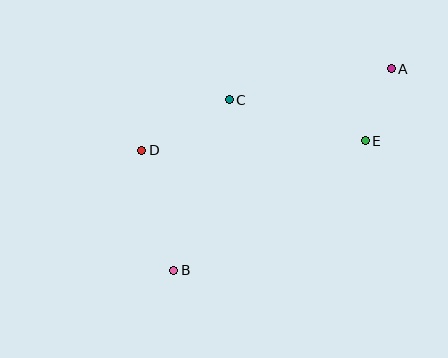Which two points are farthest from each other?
Points A and B are farthest from each other.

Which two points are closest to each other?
Points A and E are closest to each other.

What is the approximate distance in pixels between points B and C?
The distance between B and C is approximately 179 pixels.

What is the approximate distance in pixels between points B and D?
The distance between B and D is approximately 124 pixels.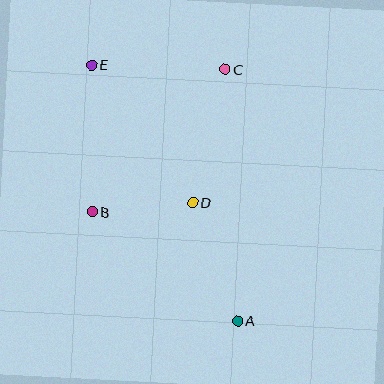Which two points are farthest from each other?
Points A and E are farthest from each other.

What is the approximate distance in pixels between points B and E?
The distance between B and E is approximately 147 pixels.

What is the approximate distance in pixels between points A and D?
The distance between A and D is approximately 127 pixels.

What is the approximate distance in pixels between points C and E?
The distance between C and E is approximately 133 pixels.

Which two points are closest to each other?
Points B and D are closest to each other.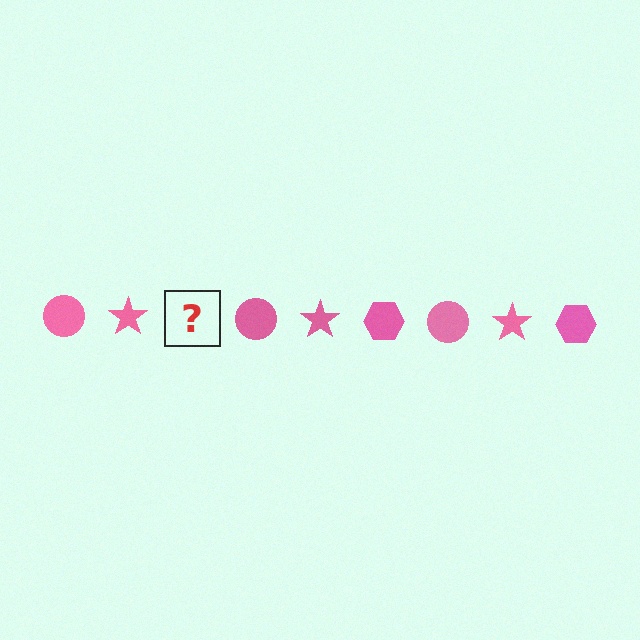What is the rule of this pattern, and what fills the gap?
The rule is that the pattern cycles through circle, star, hexagon shapes in pink. The gap should be filled with a pink hexagon.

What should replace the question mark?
The question mark should be replaced with a pink hexagon.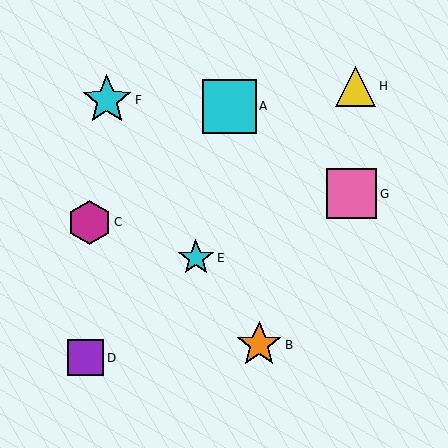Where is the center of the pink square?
The center of the pink square is at (352, 194).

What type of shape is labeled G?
Shape G is a pink square.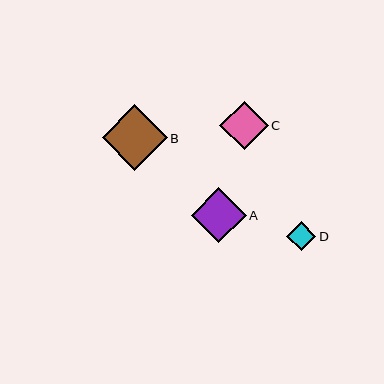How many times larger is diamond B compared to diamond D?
Diamond B is approximately 2.2 times the size of diamond D.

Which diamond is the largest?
Diamond B is the largest with a size of approximately 65 pixels.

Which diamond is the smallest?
Diamond D is the smallest with a size of approximately 29 pixels.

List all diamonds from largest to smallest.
From largest to smallest: B, A, C, D.